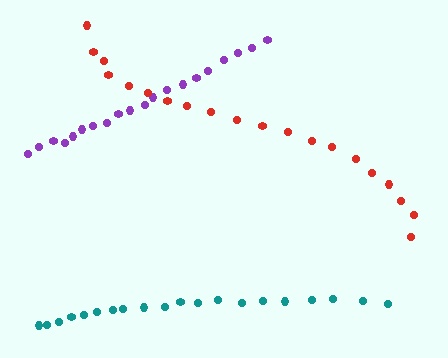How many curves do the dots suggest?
There are 3 distinct paths.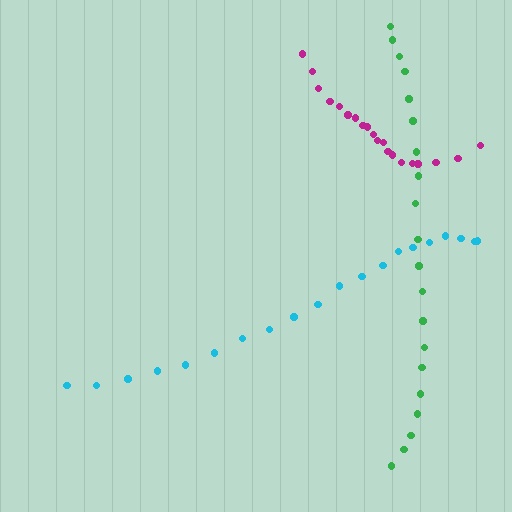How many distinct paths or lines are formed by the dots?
There are 3 distinct paths.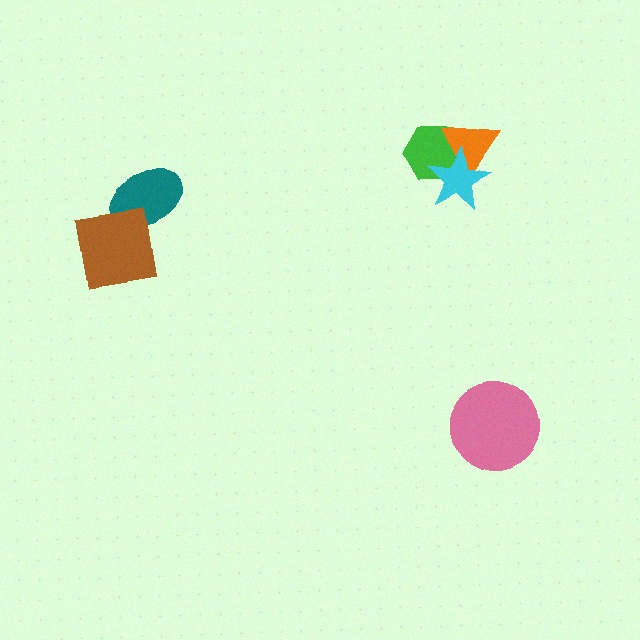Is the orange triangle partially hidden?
Yes, it is partially covered by another shape.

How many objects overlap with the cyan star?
2 objects overlap with the cyan star.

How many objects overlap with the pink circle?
0 objects overlap with the pink circle.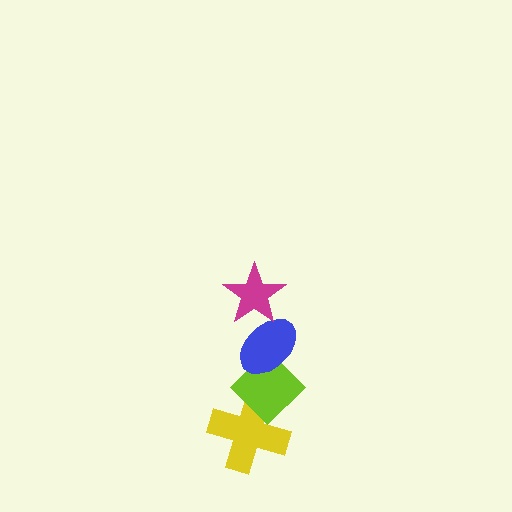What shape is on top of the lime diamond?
The blue ellipse is on top of the lime diamond.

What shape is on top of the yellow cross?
The lime diamond is on top of the yellow cross.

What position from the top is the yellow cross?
The yellow cross is 4th from the top.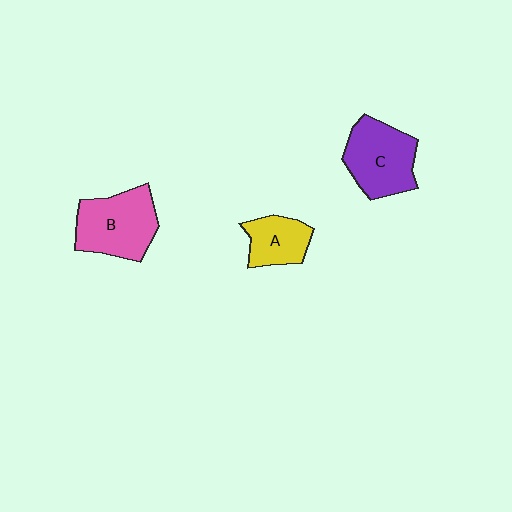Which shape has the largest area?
Shape B (pink).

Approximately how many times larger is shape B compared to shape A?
Approximately 1.7 times.